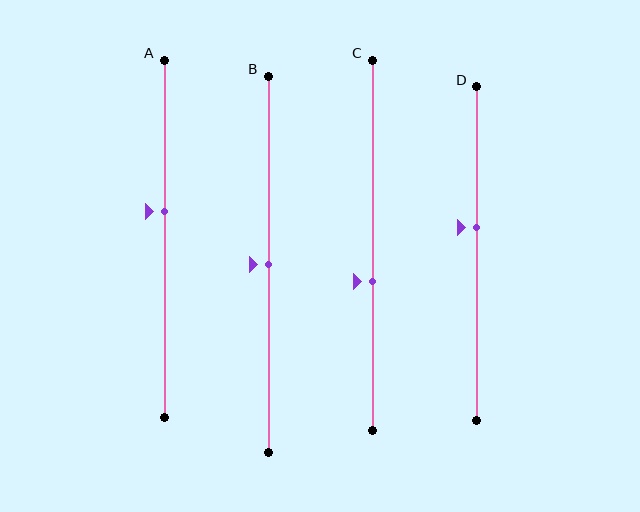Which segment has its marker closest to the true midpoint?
Segment B has its marker closest to the true midpoint.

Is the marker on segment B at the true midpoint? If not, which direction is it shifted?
Yes, the marker on segment B is at the true midpoint.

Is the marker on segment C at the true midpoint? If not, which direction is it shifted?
No, the marker on segment C is shifted downward by about 10% of the segment length.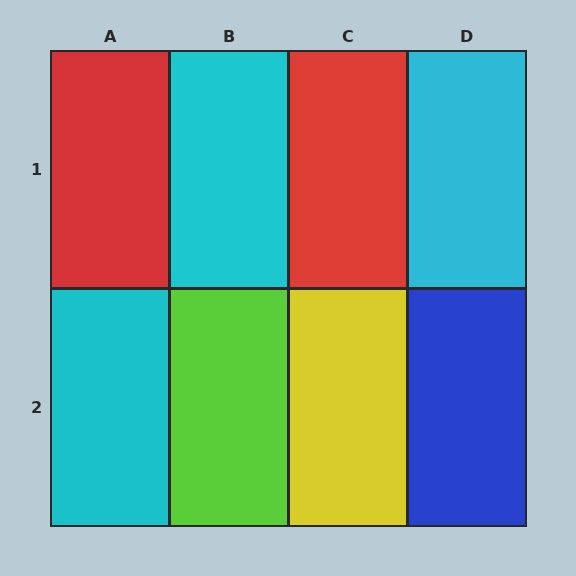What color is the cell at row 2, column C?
Yellow.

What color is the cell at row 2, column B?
Lime.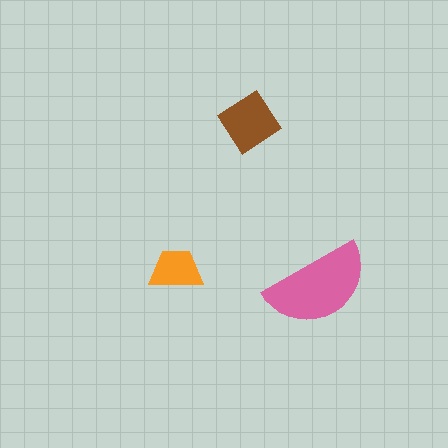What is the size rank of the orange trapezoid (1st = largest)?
3rd.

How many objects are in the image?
There are 3 objects in the image.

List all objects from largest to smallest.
The pink semicircle, the brown diamond, the orange trapezoid.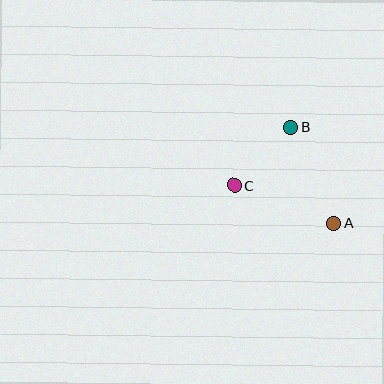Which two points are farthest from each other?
Points A and C are farthest from each other.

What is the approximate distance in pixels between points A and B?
The distance between A and B is approximately 105 pixels.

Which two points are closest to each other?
Points B and C are closest to each other.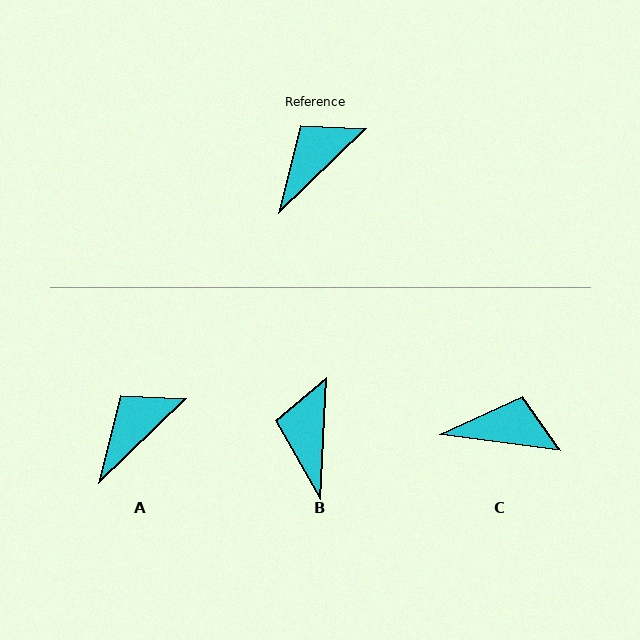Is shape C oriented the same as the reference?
No, it is off by about 51 degrees.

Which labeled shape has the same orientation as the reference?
A.